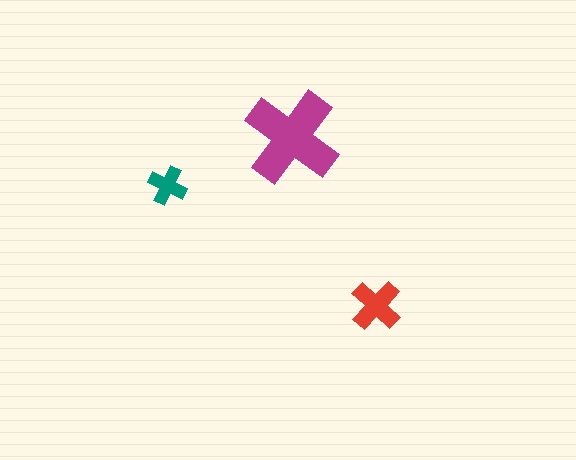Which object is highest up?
The magenta cross is topmost.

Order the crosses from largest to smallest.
the magenta one, the red one, the teal one.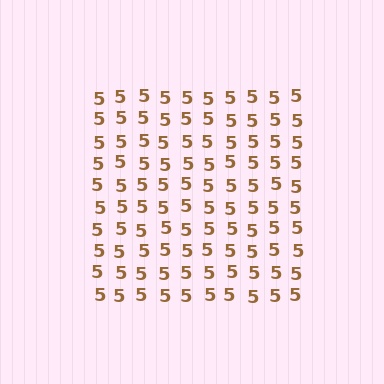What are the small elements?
The small elements are digit 5's.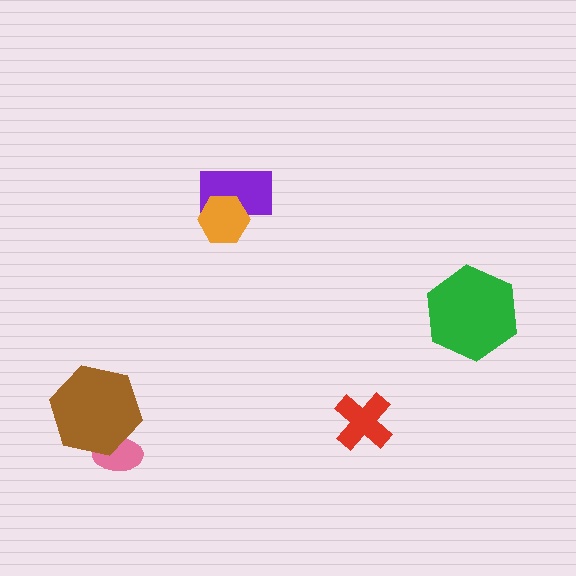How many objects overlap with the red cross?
0 objects overlap with the red cross.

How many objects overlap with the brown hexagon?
1 object overlaps with the brown hexagon.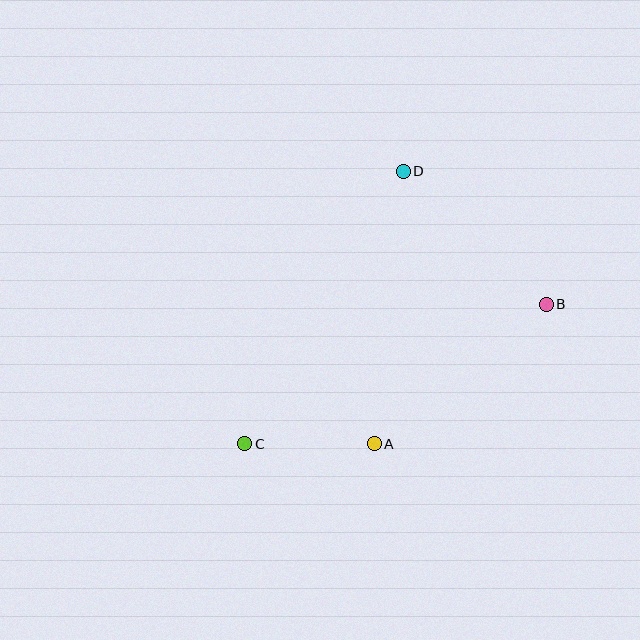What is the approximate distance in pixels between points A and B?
The distance between A and B is approximately 222 pixels.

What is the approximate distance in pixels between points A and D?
The distance between A and D is approximately 274 pixels.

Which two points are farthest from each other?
Points B and C are farthest from each other.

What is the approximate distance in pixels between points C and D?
The distance between C and D is approximately 315 pixels.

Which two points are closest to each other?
Points A and C are closest to each other.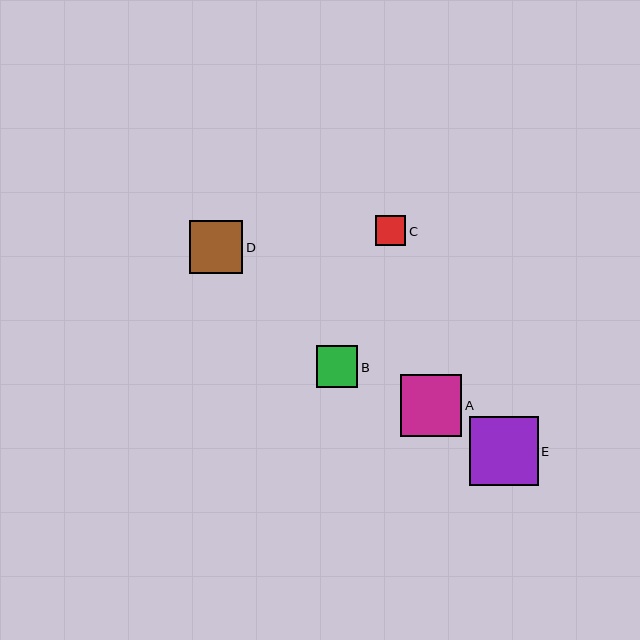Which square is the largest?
Square E is the largest with a size of approximately 69 pixels.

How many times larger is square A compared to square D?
Square A is approximately 1.2 times the size of square D.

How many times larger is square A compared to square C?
Square A is approximately 2.0 times the size of square C.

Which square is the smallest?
Square C is the smallest with a size of approximately 31 pixels.